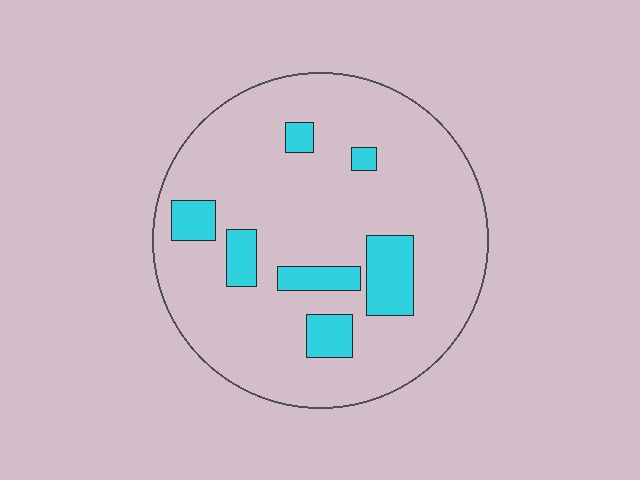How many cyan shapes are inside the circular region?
7.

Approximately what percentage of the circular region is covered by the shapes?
Approximately 15%.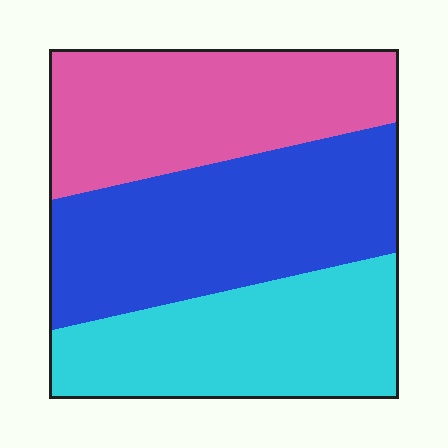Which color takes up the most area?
Blue, at roughly 35%.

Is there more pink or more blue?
Blue.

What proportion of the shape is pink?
Pink covers about 30% of the shape.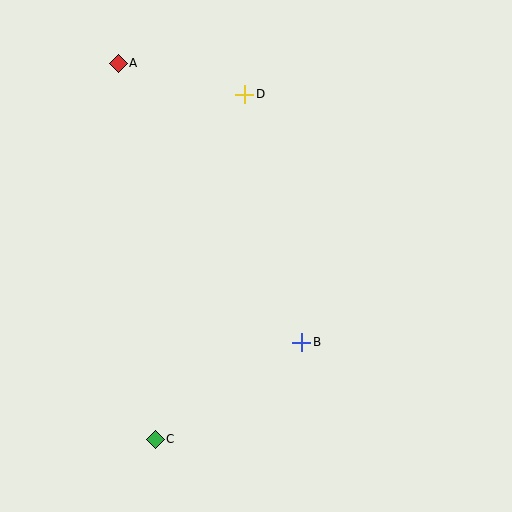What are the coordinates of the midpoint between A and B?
The midpoint between A and B is at (210, 203).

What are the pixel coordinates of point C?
Point C is at (155, 439).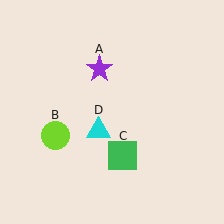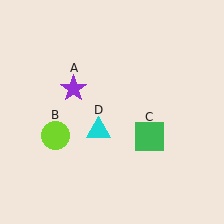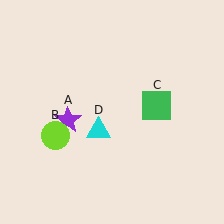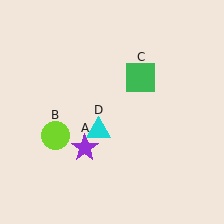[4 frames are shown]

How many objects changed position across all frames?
2 objects changed position: purple star (object A), green square (object C).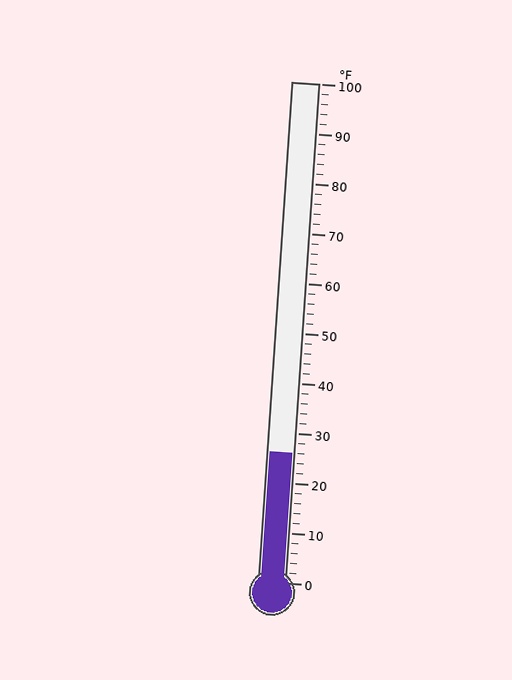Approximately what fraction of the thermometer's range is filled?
The thermometer is filled to approximately 25% of its range.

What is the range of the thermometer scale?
The thermometer scale ranges from 0°F to 100°F.